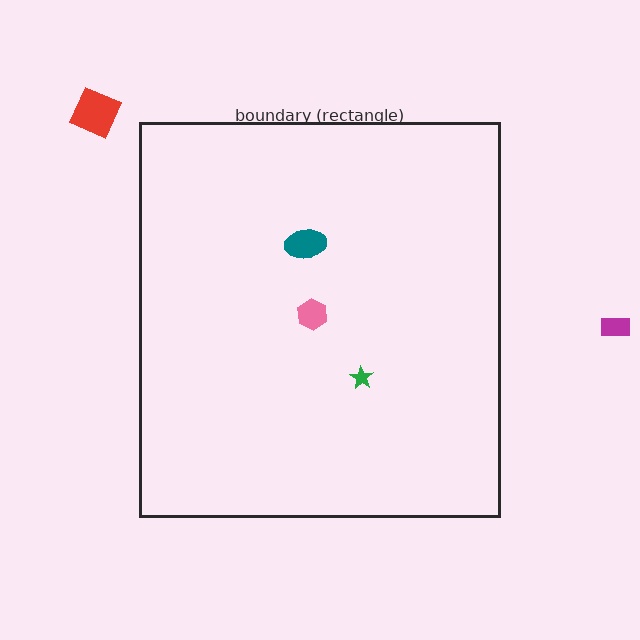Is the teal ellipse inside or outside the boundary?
Inside.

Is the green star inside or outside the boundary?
Inside.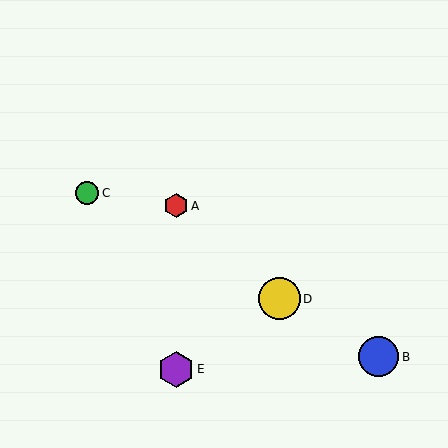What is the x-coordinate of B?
Object B is at x≈379.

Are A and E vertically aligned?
Yes, both are at x≈176.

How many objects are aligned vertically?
2 objects (A, E) are aligned vertically.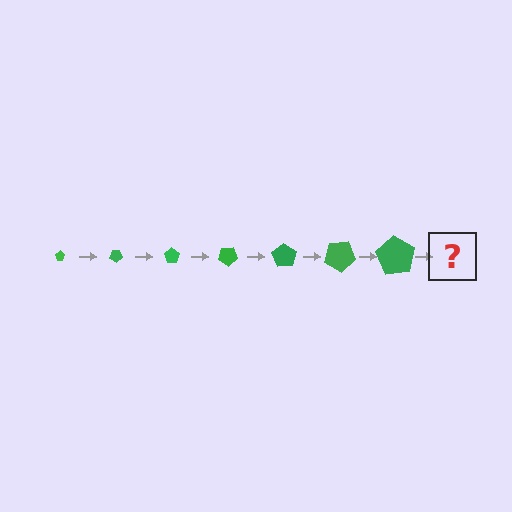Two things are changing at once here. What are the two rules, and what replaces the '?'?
The two rules are that the pentagon grows larger each step and it rotates 35 degrees each step. The '?' should be a pentagon, larger than the previous one and rotated 245 degrees from the start.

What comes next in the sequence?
The next element should be a pentagon, larger than the previous one and rotated 245 degrees from the start.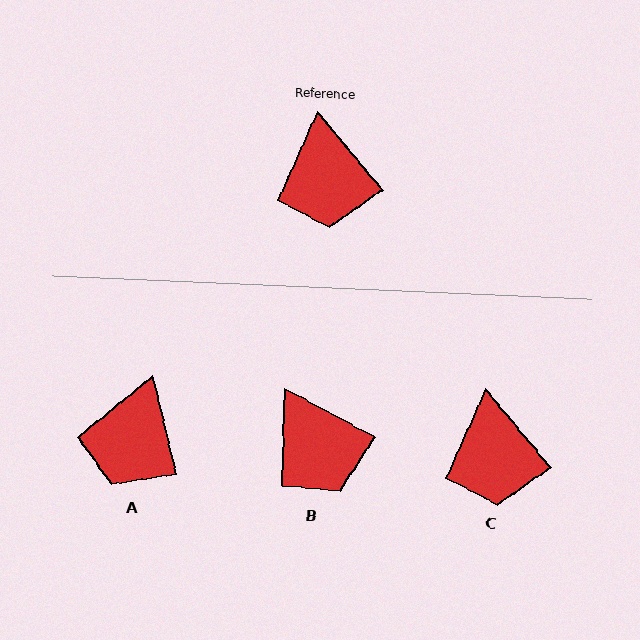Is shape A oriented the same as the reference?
No, it is off by about 27 degrees.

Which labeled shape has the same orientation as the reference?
C.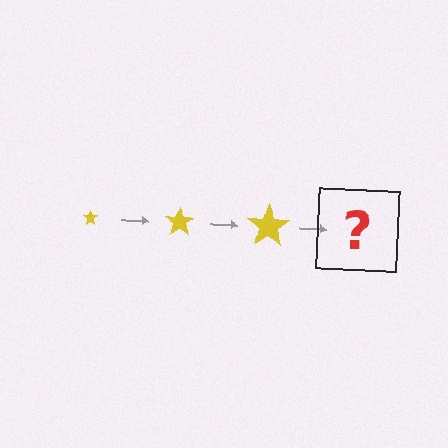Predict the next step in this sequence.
The next step is a yellow star, larger than the previous one.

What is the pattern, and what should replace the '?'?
The pattern is that the star gets progressively larger each step. The '?' should be a yellow star, larger than the previous one.